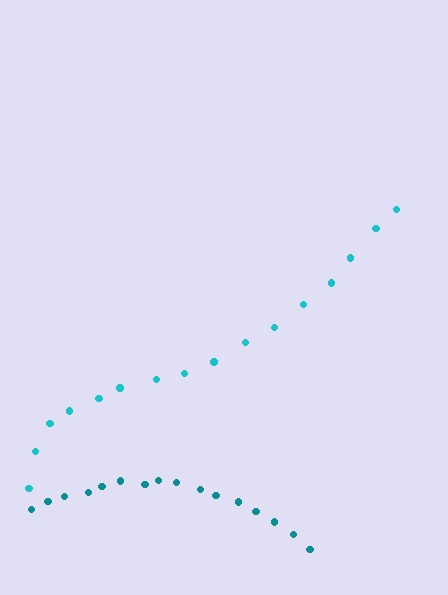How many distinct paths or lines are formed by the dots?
There are 2 distinct paths.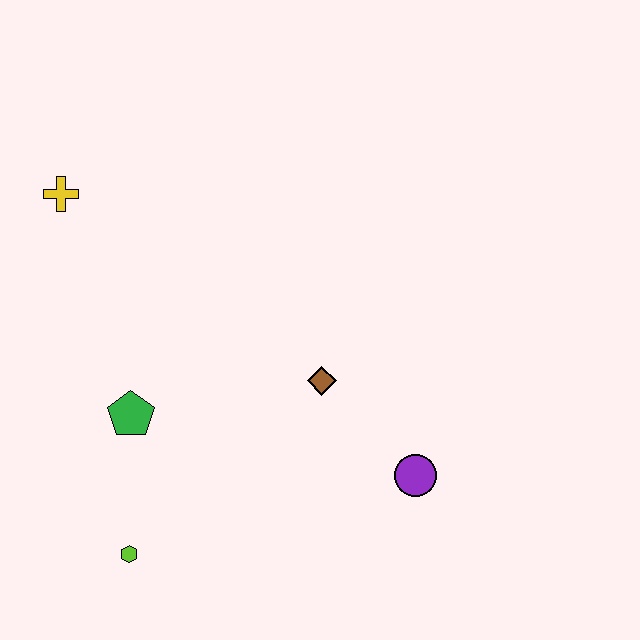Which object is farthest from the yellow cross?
The purple circle is farthest from the yellow cross.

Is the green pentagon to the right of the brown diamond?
No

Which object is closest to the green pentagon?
The lime hexagon is closest to the green pentagon.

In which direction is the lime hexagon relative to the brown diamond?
The lime hexagon is to the left of the brown diamond.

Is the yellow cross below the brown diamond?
No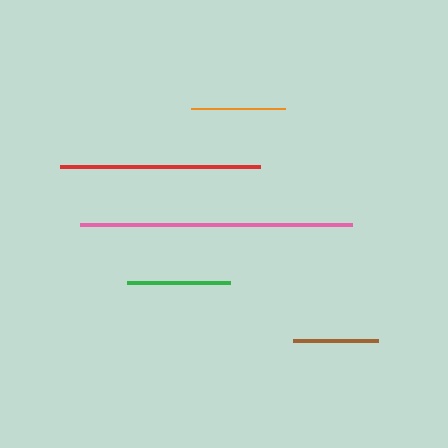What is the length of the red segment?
The red segment is approximately 200 pixels long.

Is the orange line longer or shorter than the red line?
The red line is longer than the orange line.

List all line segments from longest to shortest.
From longest to shortest: pink, red, green, orange, brown.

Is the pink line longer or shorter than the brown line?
The pink line is longer than the brown line.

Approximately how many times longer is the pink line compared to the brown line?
The pink line is approximately 3.2 times the length of the brown line.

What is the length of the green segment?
The green segment is approximately 103 pixels long.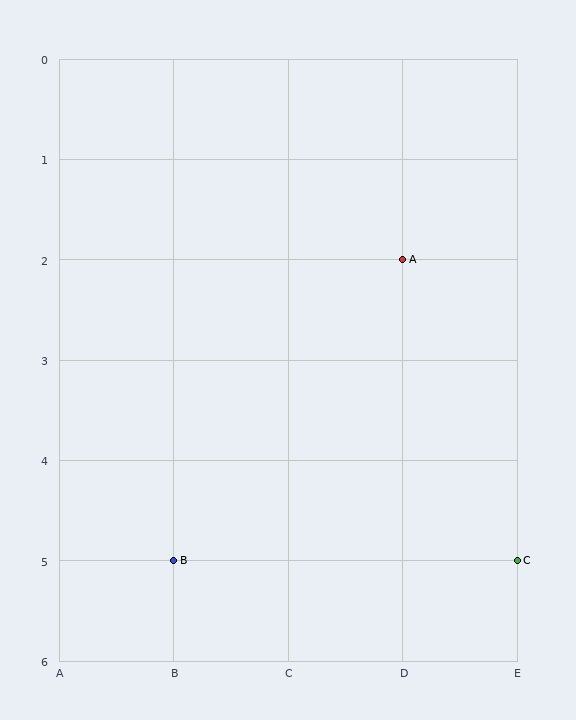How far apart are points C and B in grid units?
Points C and B are 3 columns apart.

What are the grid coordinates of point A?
Point A is at grid coordinates (D, 2).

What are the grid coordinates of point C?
Point C is at grid coordinates (E, 5).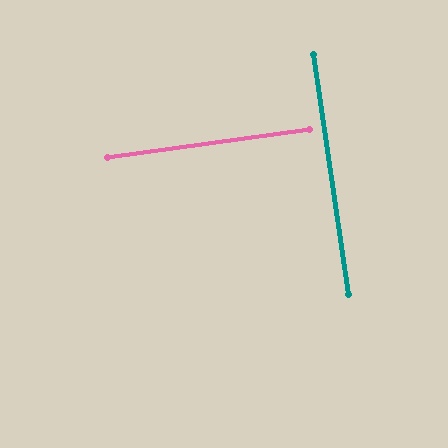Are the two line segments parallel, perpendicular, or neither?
Perpendicular — they meet at approximately 90°.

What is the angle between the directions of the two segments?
Approximately 90 degrees.